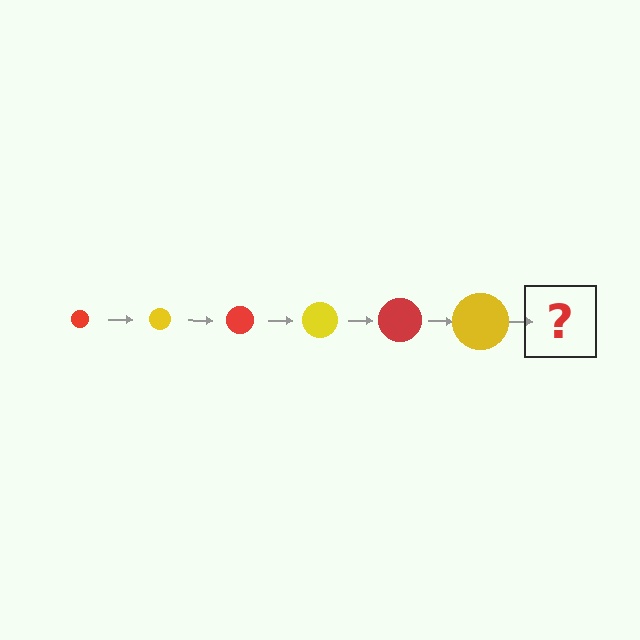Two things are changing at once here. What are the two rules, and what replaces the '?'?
The two rules are that the circle grows larger each step and the color cycles through red and yellow. The '?' should be a red circle, larger than the previous one.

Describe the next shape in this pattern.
It should be a red circle, larger than the previous one.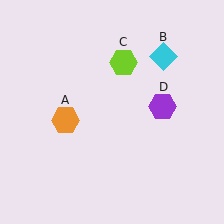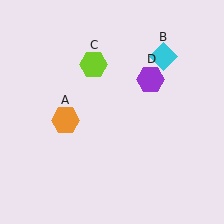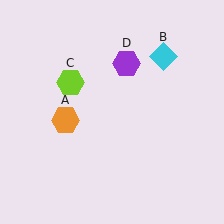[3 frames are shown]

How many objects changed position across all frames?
2 objects changed position: lime hexagon (object C), purple hexagon (object D).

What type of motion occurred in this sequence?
The lime hexagon (object C), purple hexagon (object D) rotated counterclockwise around the center of the scene.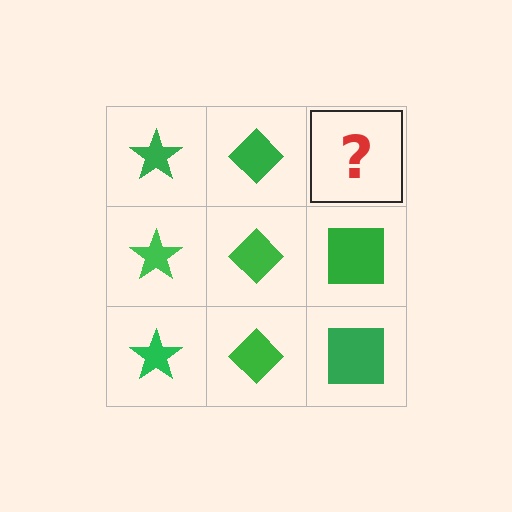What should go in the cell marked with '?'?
The missing cell should contain a green square.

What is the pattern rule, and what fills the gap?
The rule is that each column has a consistent shape. The gap should be filled with a green square.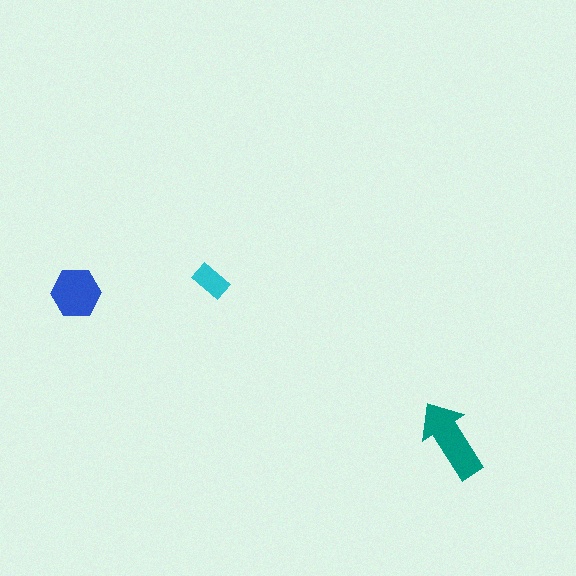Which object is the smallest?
The cyan rectangle.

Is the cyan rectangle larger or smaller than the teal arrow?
Smaller.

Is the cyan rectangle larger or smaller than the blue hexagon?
Smaller.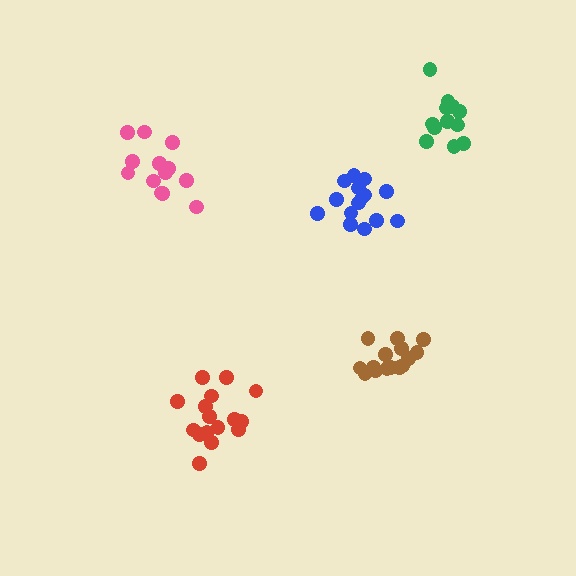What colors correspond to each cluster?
The clusters are colored: pink, blue, brown, red, green.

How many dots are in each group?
Group 1: 13 dots, Group 2: 15 dots, Group 3: 15 dots, Group 4: 16 dots, Group 5: 12 dots (71 total).